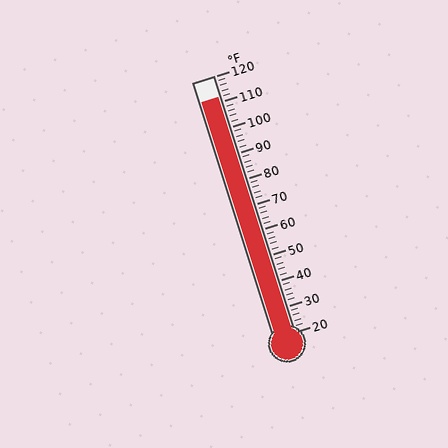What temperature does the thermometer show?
The thermometer shows approximately 112°F.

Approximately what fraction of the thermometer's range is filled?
The thermometer is filled to approximately 90% of its range.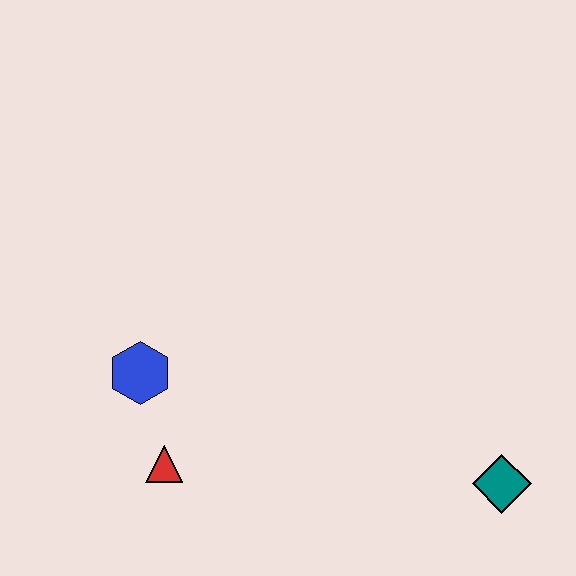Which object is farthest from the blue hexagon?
The teal diamond is farthest from the blue hexagon.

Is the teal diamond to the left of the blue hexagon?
No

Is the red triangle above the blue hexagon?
No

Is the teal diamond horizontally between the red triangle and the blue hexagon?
No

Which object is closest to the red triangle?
The blue hexagon is closest to the red triangle.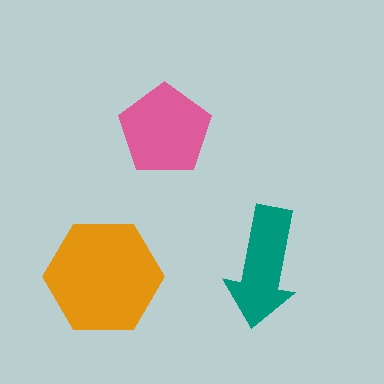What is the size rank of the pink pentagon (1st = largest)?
2nd.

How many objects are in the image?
There are 3 objects in the image.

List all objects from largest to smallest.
The orange hexagon, the pink pentagon, the teal arrow.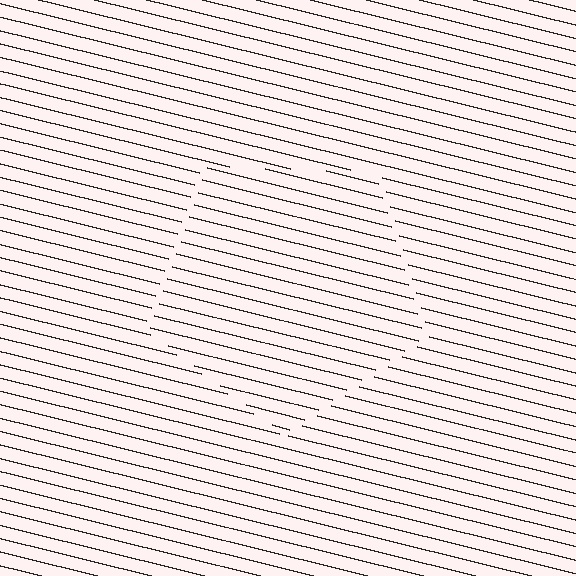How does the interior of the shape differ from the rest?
The interior of the shape contains the same grating, shifted by half a period — the contour is defined by the phase discontinuity where line-ends from the inner and outer gratings abut.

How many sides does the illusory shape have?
5 sides — the line-ends trace a pentagon.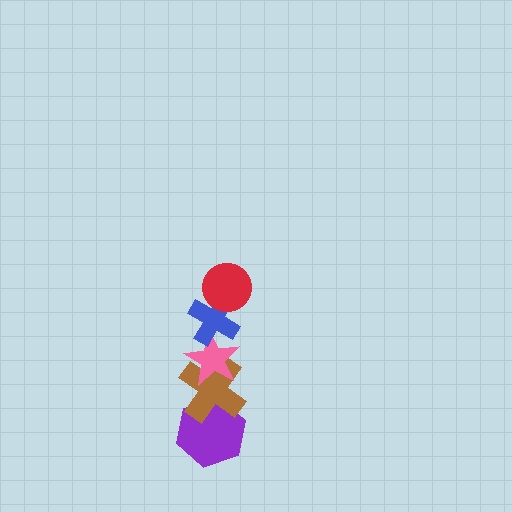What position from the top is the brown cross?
The brown cross is 4th from the top.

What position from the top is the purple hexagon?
The purple hexagon is 5th from the top.